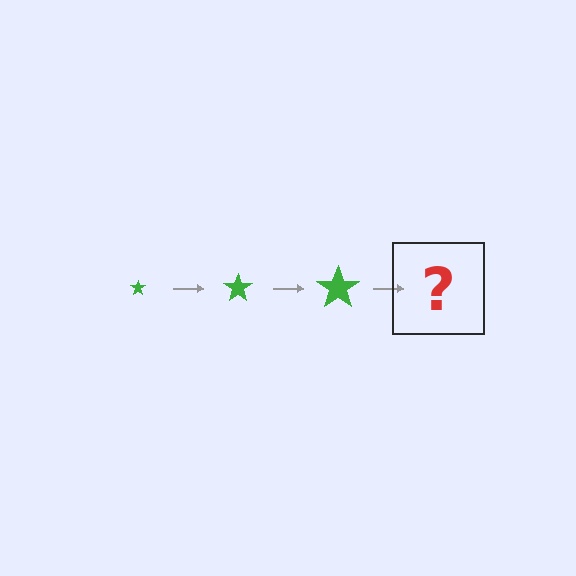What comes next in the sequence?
The next element should be a green star, larger than the previous one.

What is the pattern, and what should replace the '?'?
The pattern is that the star gets progressively larger each step. The '?' should be a green star, larger than the previous one.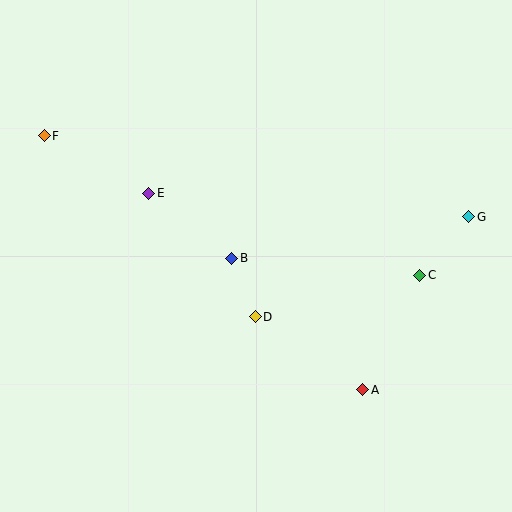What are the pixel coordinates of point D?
Point D is at (255, 317).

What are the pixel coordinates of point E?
Point E is at (149, 193).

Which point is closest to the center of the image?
Point B at (232, 258) is closest to the center.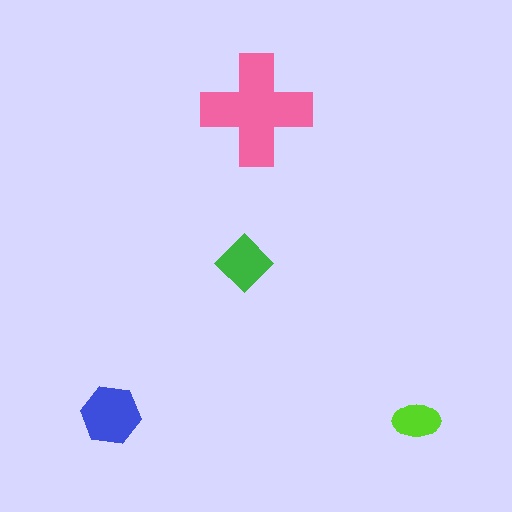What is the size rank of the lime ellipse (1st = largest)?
4th.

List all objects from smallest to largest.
The lime ellipse, the green diamond, the blue hexagon, the pink cross.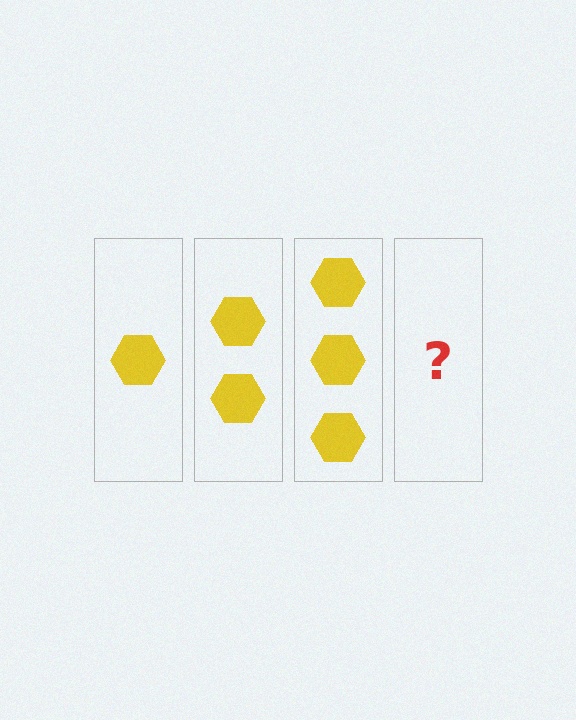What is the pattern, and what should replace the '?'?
The pattern is that each step adds one more hexagon. The '?' should be 4 hexagons.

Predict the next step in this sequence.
The next step is 4 hexagons.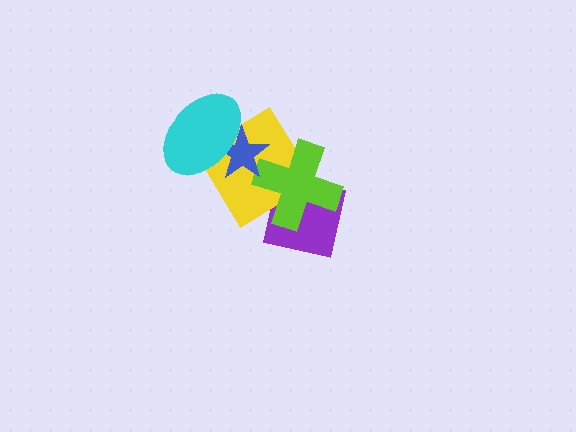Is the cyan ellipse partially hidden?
No, no other shape covers it.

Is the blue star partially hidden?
Yes, it is partially covered by another shape.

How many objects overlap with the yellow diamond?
4 objects overlap with the yellow diamond.